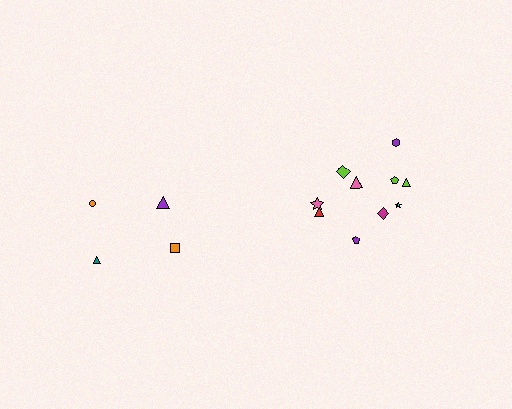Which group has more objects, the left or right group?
The right group.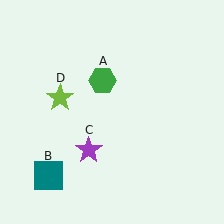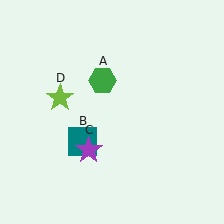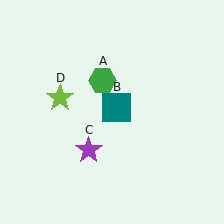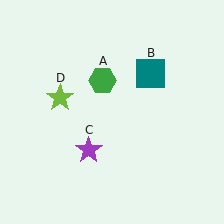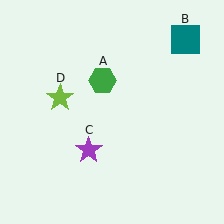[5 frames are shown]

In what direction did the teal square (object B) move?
The teal square (object B) moved up and to the right.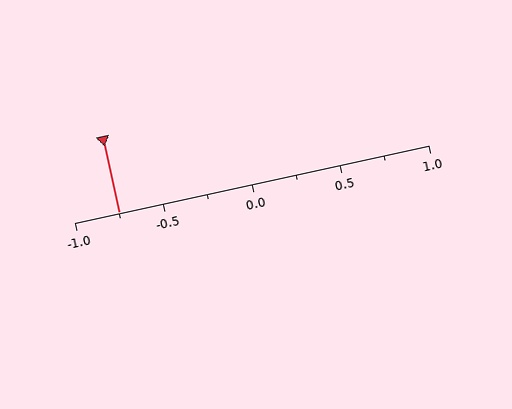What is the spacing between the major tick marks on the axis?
The major ticks are spaced 0.5 apart.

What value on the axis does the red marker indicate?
The marker indicates approximately -0.75.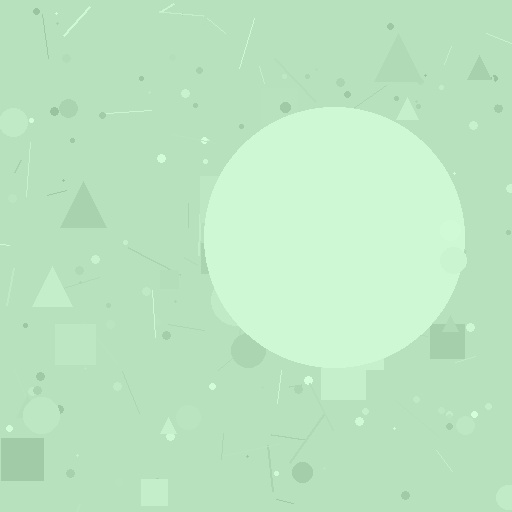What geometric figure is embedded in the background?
A circle is embedded in the background.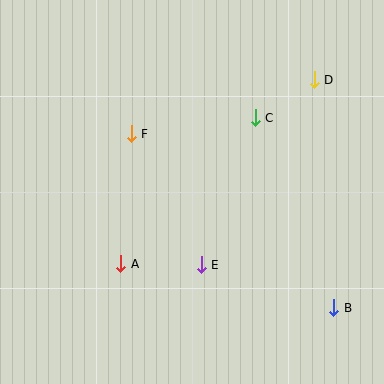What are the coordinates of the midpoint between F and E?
The midpoint between F and E is at (166, 199).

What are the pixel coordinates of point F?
Point F is at (131, 134).